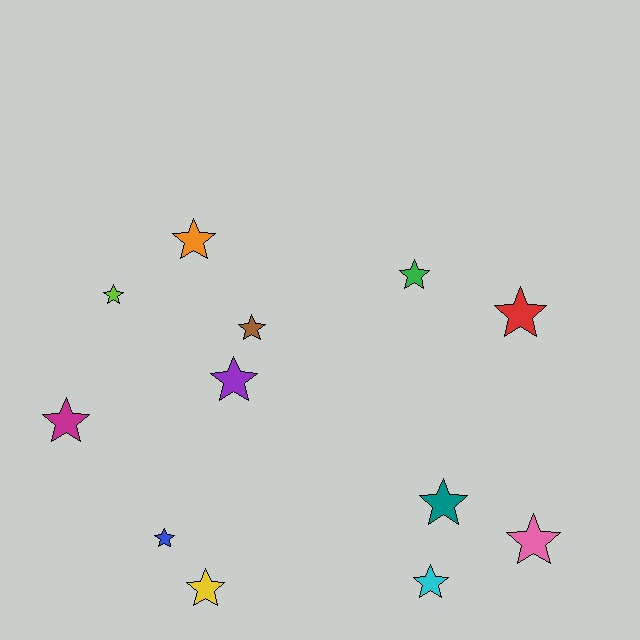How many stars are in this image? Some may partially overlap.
There are 12 stars.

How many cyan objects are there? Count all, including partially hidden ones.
There is 1 cyan object.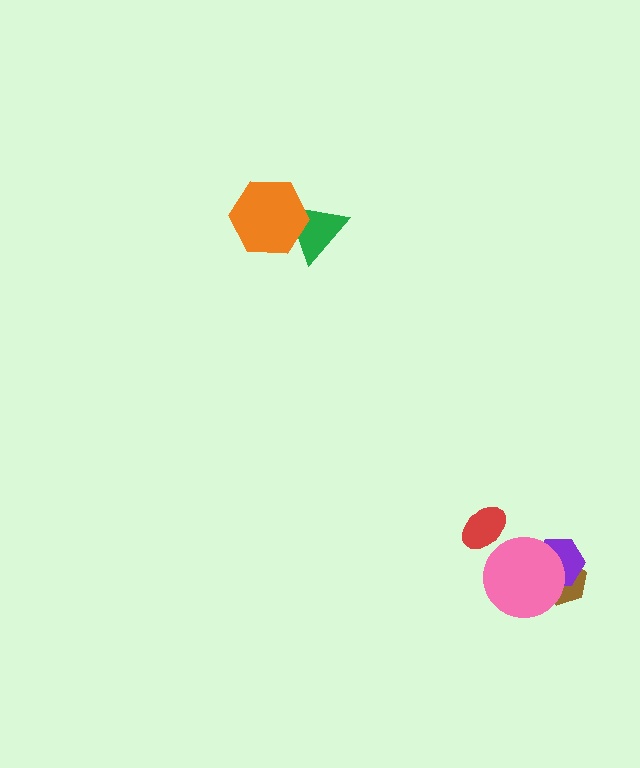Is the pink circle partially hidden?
No, no other shape covers it.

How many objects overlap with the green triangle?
1 object overlaps with the green triangle.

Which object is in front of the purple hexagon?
The pink circle is in front of the purple hexagon.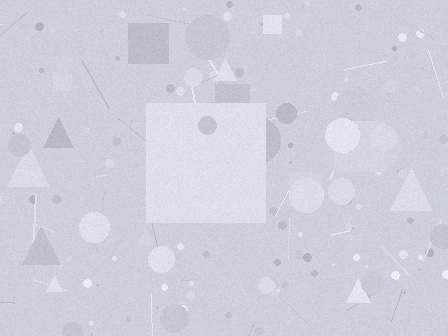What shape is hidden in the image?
A square is hidden in the image.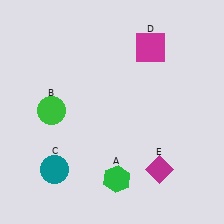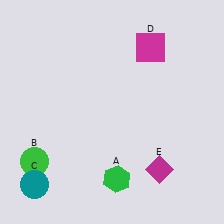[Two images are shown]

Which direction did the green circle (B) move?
The green circle (B) moved down.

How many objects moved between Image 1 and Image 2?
2 objects moved between the two images.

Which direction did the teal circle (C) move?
The teal circle (C) moved left.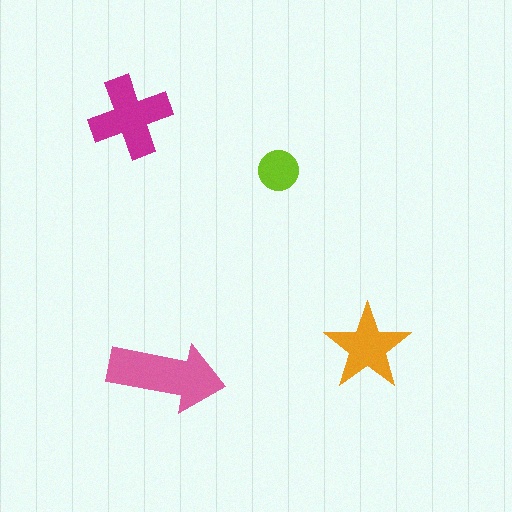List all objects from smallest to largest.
The lime circle, the orange star, the magenta cross, the pink arrow.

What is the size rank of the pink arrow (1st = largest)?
1st.